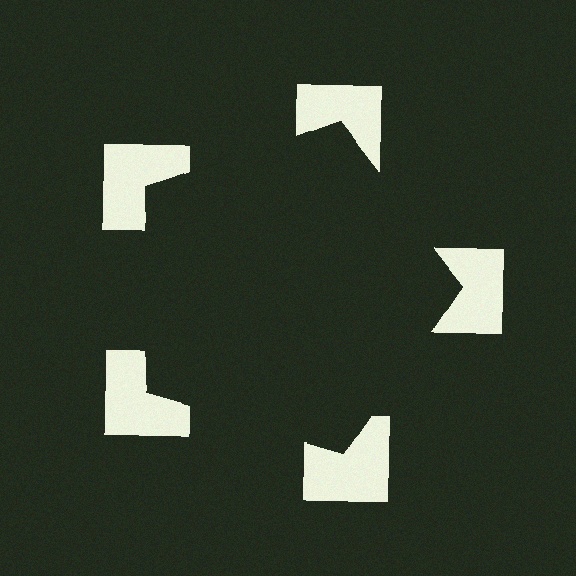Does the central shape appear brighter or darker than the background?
It typically appears slightly darker than the background, even though no actual brightness change is drawn.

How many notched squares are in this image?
There are 5 — one at each vertex of the illusory pentagon.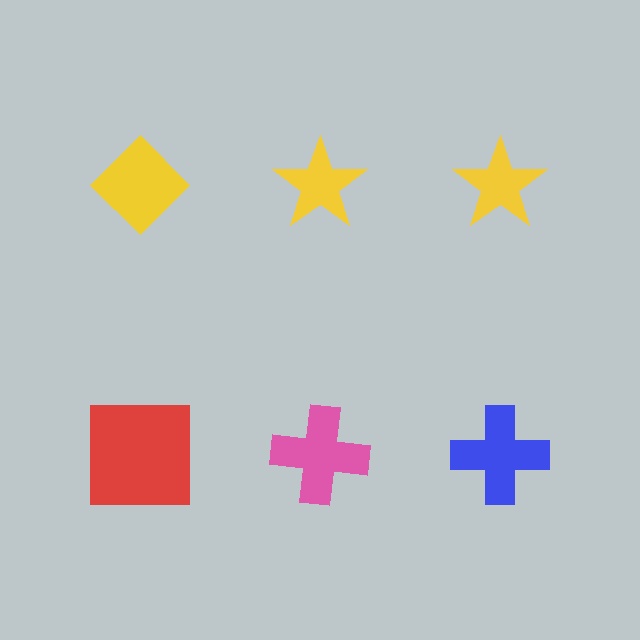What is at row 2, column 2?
A pink cross.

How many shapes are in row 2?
3 shapes.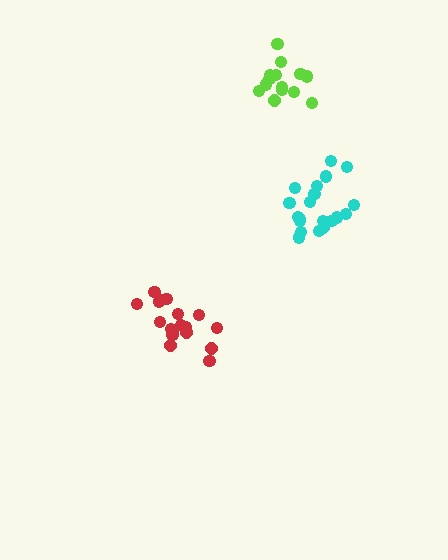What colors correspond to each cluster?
The clusters are colored: cyan, red, lime.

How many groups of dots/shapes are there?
There are 3 groups.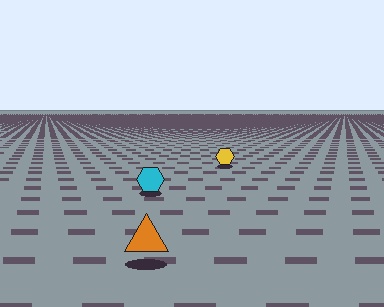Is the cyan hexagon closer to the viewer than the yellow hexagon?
Yes. The cyan hexagon is closer — you can tell from the texture gradient: the ground texture is coarser near it.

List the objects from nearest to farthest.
From nearest to farthest: the orange triangle, the cyan hexagon, the yellow hexagon.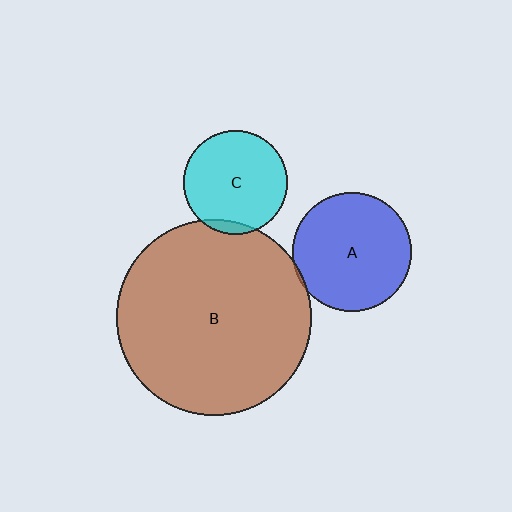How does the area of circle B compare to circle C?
Approximately 3.5 times.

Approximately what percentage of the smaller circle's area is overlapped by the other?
Approximately 5%.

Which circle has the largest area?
Circle B (brown).